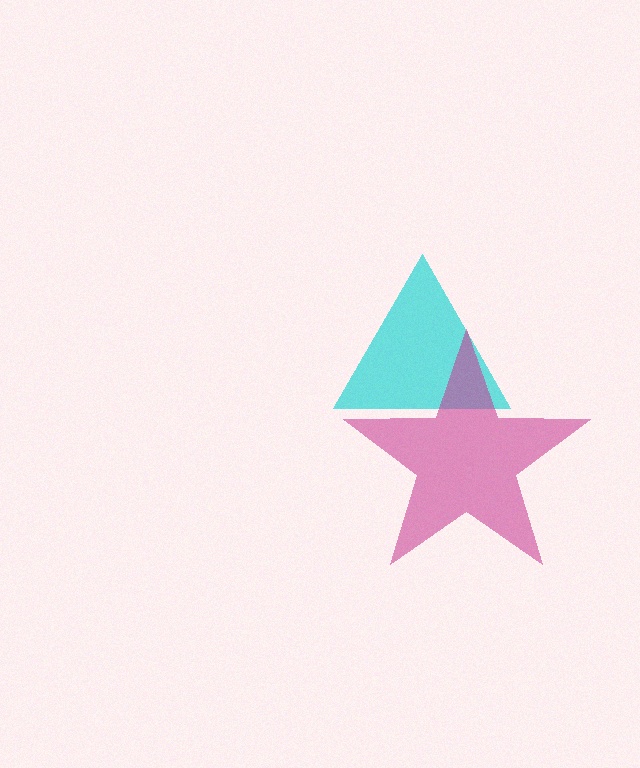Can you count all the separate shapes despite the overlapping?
Yes, there are 2 separate shapes.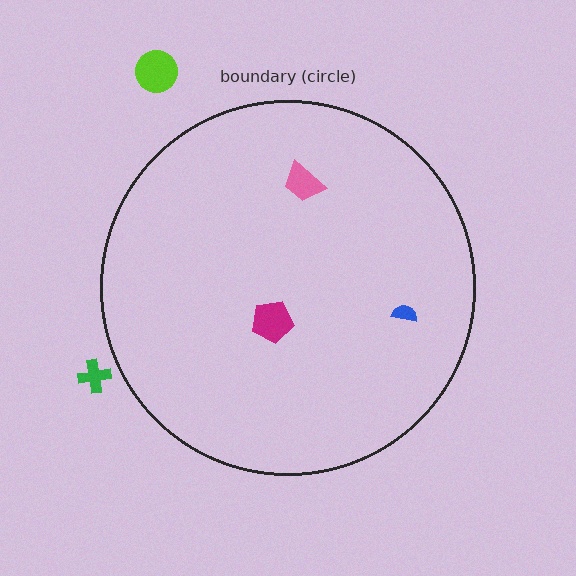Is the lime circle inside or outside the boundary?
Outside.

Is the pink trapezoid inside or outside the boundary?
Inside.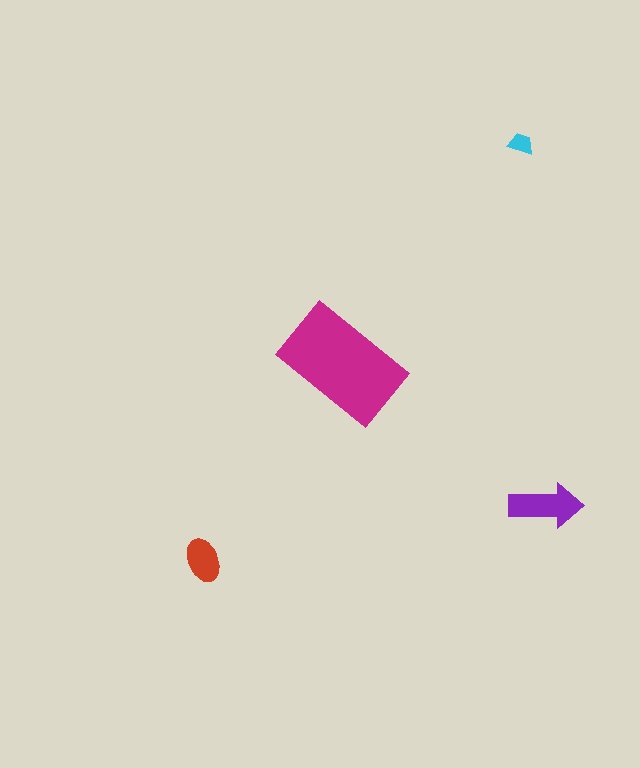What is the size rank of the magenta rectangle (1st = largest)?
1st.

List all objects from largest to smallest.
The magenta rectangle, the purple arrow, the red ellipse, the cyan trapezoid.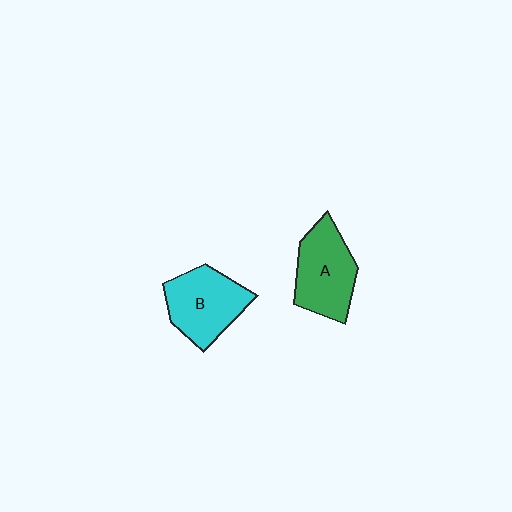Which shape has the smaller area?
Shape B (cyan).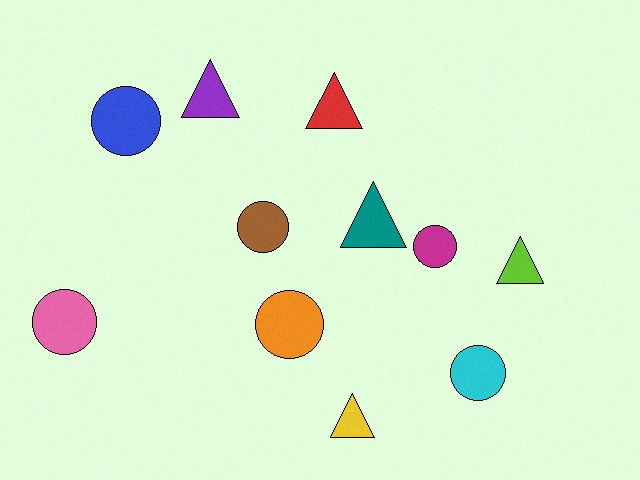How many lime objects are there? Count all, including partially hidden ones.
There is 1 lime object.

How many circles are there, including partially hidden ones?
There are 6 circles.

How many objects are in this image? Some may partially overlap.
There are 11 objects.